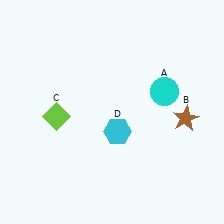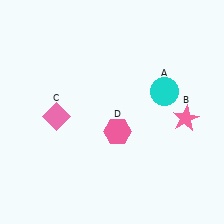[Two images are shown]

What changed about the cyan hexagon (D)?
In Image 1, D is cyan. In Image 2, it changed to pink.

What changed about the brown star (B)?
In Image 1, B is brown. In Image 2, it changed to pink.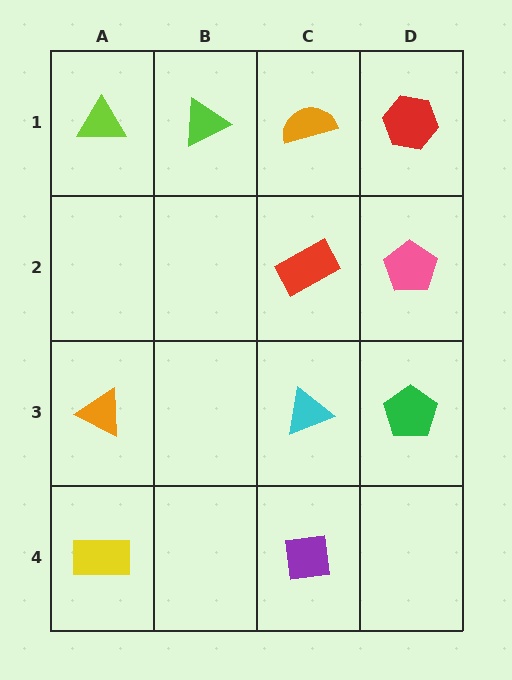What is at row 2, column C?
A red rectangle.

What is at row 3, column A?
An orange triangle.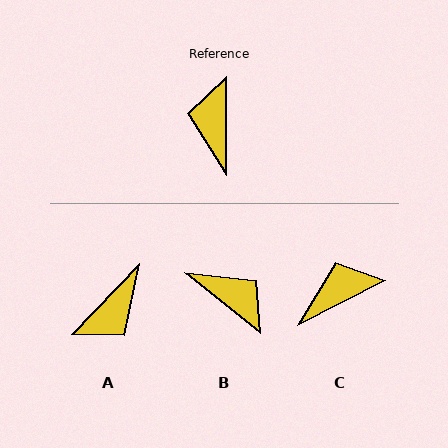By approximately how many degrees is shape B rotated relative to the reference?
Approximately 129 degrees clockwise.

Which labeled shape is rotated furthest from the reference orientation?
A, about 136 degrees away.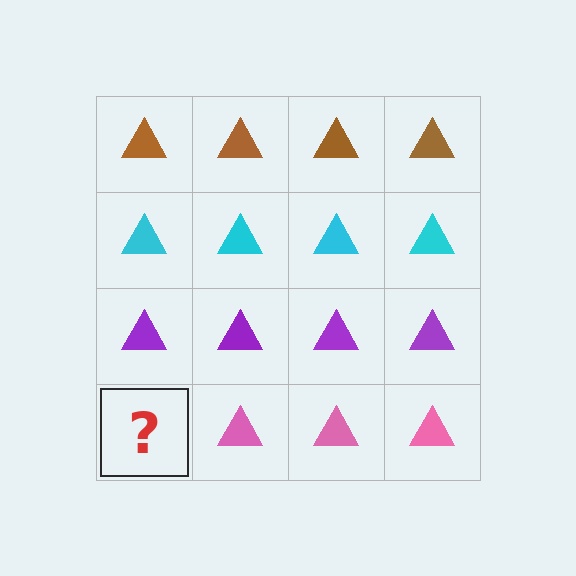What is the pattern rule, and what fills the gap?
The rule is that each row has a consistent color. The gap should be filled with a pink triangle.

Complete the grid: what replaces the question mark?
The question mark should be replaced with a pink triangle.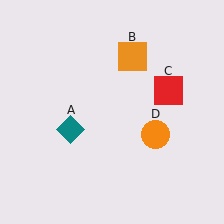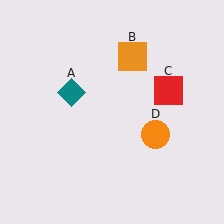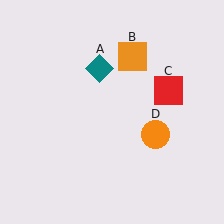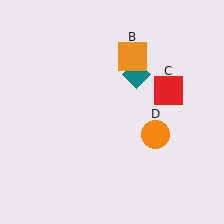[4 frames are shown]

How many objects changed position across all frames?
1 object changed position: teal diamond (object A).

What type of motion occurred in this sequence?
The teal diamond (object A) rotated clockwise around the center of the scene.